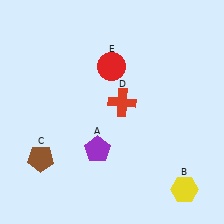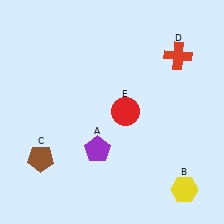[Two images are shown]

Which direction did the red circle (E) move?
The red circle (E) moved down.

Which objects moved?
The objects that moved are: the red cross (D), the red circle (E).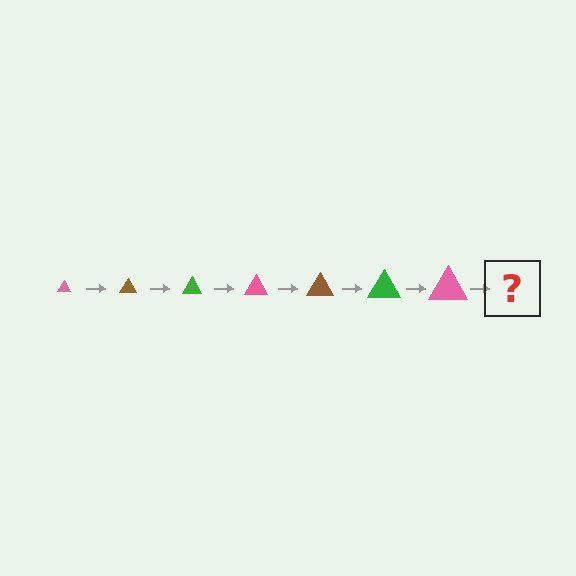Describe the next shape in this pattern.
It should be a brown triangle, larger than the previous one.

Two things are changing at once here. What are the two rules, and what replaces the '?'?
The two rules are that the triangle grows larger each step and the color cycles through pink, brown, and green. The '?' should be a brown triangle, larger than the previous one.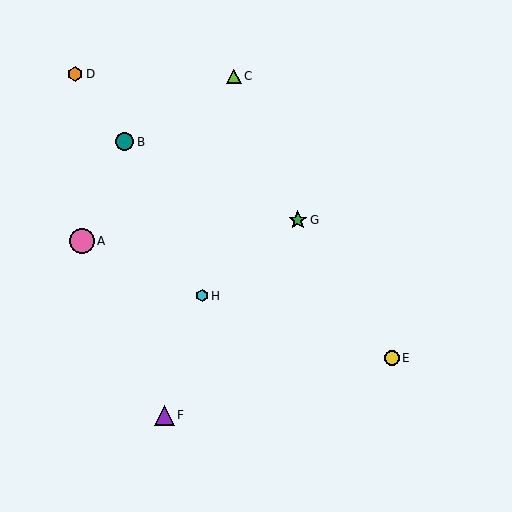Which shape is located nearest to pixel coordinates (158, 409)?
The purple triangle (labeled F) at (164, 415) is nearest to that location.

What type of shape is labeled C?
Shape C is a lime triangle.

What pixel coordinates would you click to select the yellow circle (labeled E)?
Click at (392, 358) to select the yellow circle E.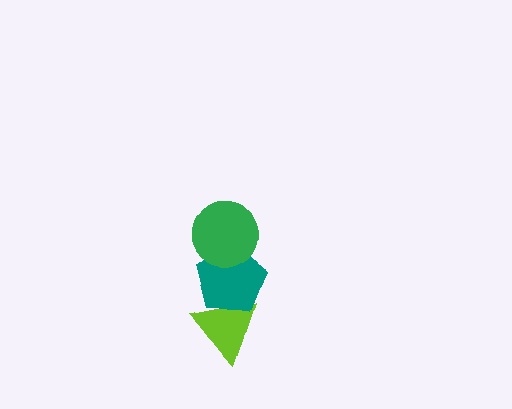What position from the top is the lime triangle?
The lime triangle is 3rd from the top.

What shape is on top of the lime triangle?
The teal pentagon is on top of the lime triangle.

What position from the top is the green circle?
The green circle is 1st from the top.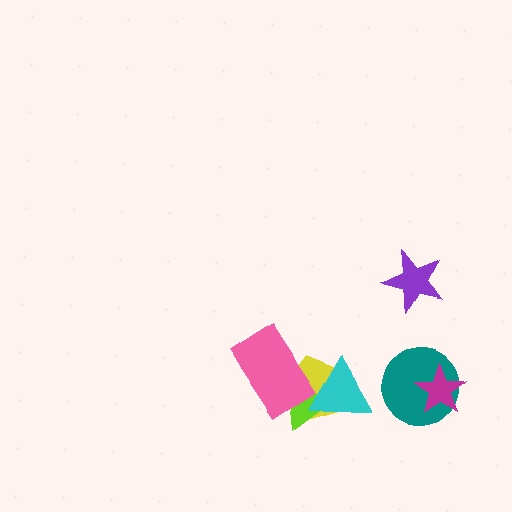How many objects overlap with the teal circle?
1 object overlaps with the teal circle.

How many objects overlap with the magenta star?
1 object overlaps with the magenta star.